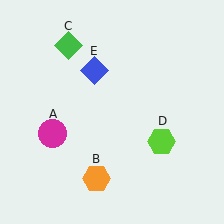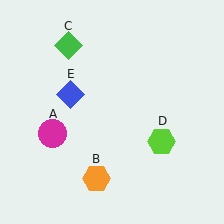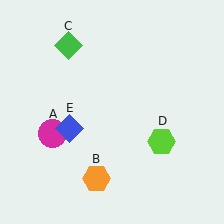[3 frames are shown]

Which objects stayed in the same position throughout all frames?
Magenta circle (object A) and orange hexagon (object B) and green diamond (object C) and lime hexagon (object D) remained stationary.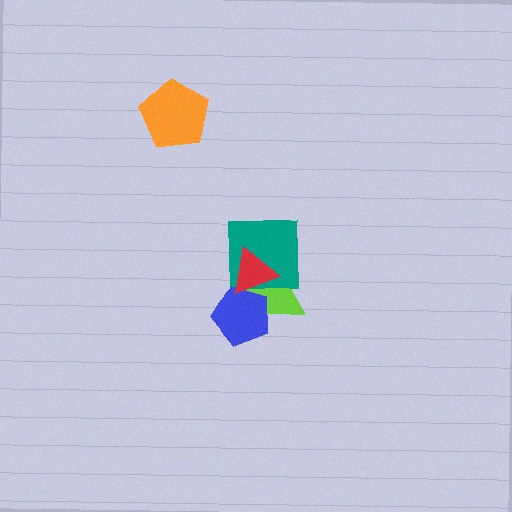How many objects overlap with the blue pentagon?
2 objects overlap with the blue pentagon.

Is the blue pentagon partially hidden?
Yes, it is partially covered by another shape.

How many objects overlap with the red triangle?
3 objects overlap with the red triangle.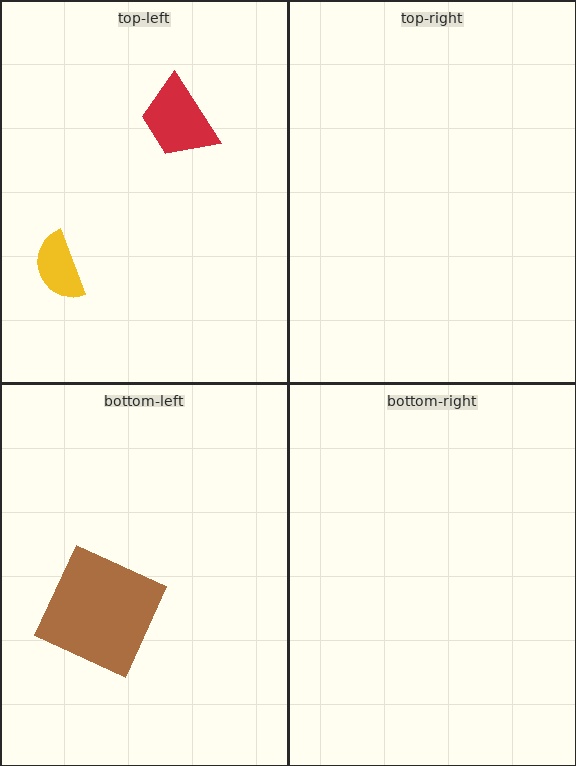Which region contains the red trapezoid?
The top-left region.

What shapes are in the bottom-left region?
The brown square.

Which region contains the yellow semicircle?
The top-left region.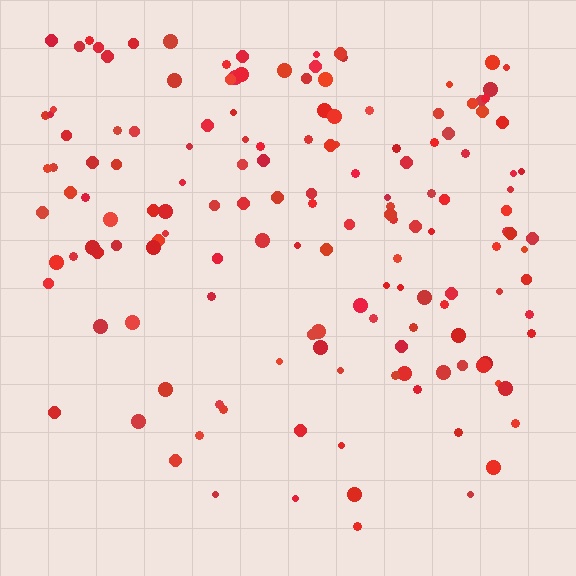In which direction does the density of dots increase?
From bottom to top, with the top side densest.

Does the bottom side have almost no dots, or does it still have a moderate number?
Still a moderate number, just noticeably fewer than the top.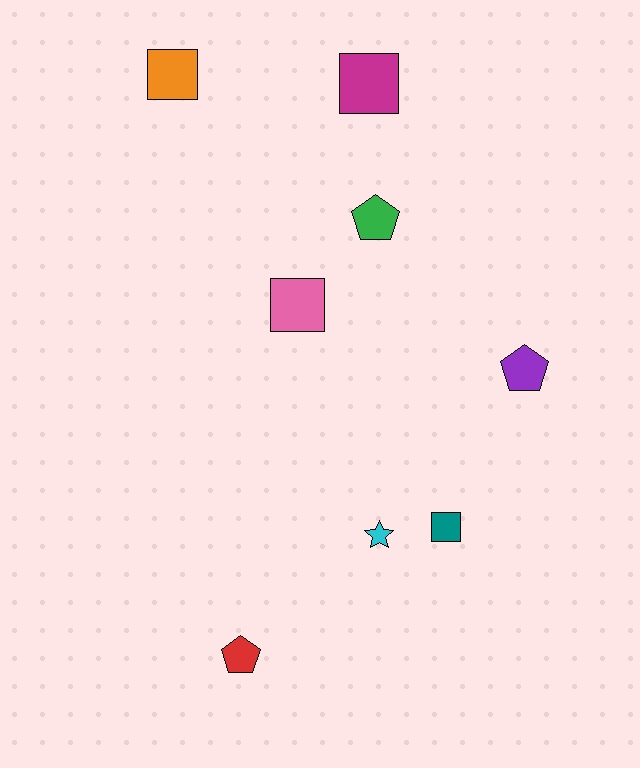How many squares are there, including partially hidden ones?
There are 4 squares.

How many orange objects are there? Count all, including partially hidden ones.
There is 1 orange object.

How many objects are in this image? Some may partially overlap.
There are 8 objects.